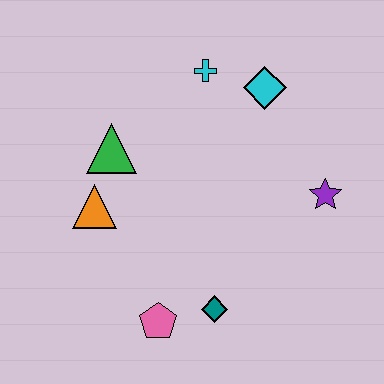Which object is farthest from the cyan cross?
The pink pentagon is farthest from the cyan cross.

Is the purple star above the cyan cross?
No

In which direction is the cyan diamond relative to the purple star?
The cyan diamond is above the purple star.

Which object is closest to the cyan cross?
The cyan diamond is closest to the cyan cross.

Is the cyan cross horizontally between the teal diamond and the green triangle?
Yes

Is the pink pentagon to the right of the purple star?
No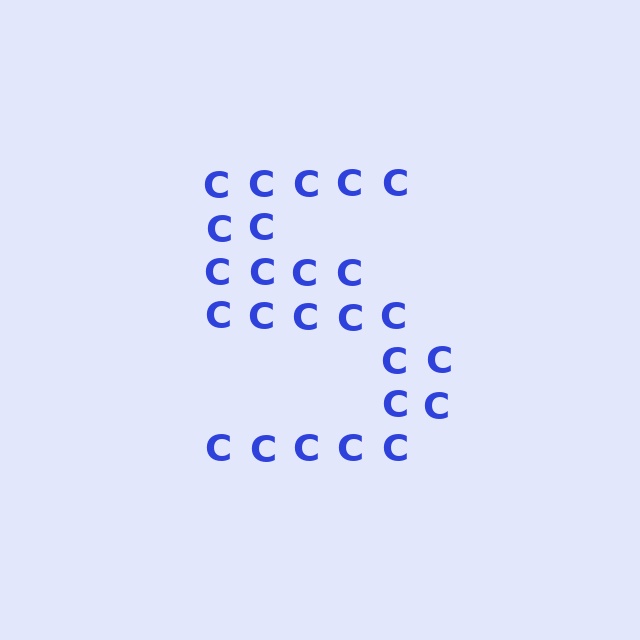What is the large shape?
The large shape is the digit 5.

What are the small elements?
The small elements are letter C's.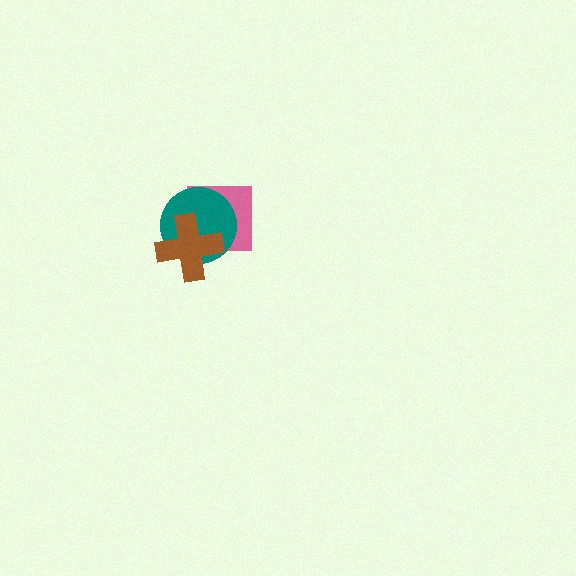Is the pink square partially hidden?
Yes, it is partially covered by another shape.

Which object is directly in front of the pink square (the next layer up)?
The teal circle is directly in front of the pink square.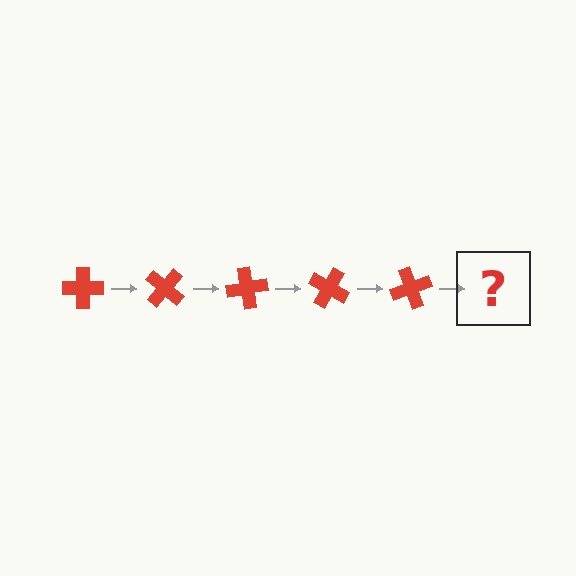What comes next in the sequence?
The next element should be a red cross rotated 200 degrees.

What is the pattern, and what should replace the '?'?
The pattern is that the cross rotates 40 degrees each step. The '?' should be a red cross rotated 200 degrees.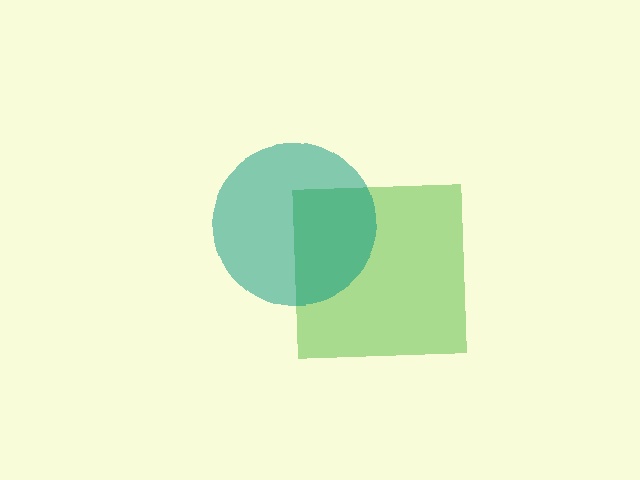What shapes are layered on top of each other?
The layered shapes are: a lime square, a teal circle.